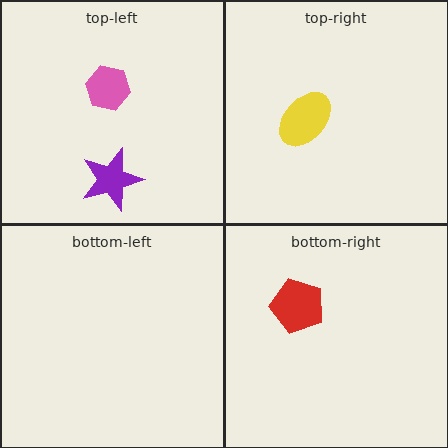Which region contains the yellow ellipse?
The top-right region.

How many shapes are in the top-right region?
1.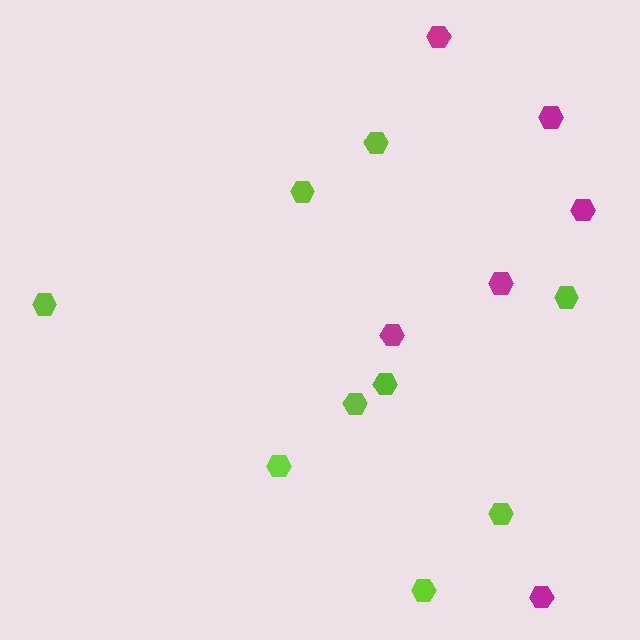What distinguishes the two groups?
There are 2 groups: one group of lime hexagons (9) and one group of magenta hexagons (6).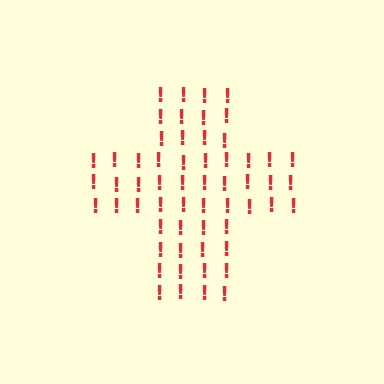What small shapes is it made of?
It is made of small exclamation marks.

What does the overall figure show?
The overall figure shows a cross.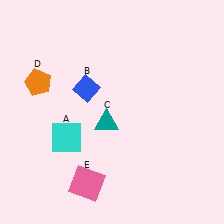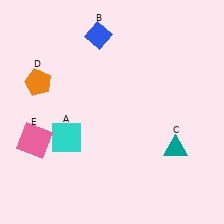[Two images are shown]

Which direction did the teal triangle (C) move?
The teal triangle (C) moved right.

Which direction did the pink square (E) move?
The pink square (E) moved left.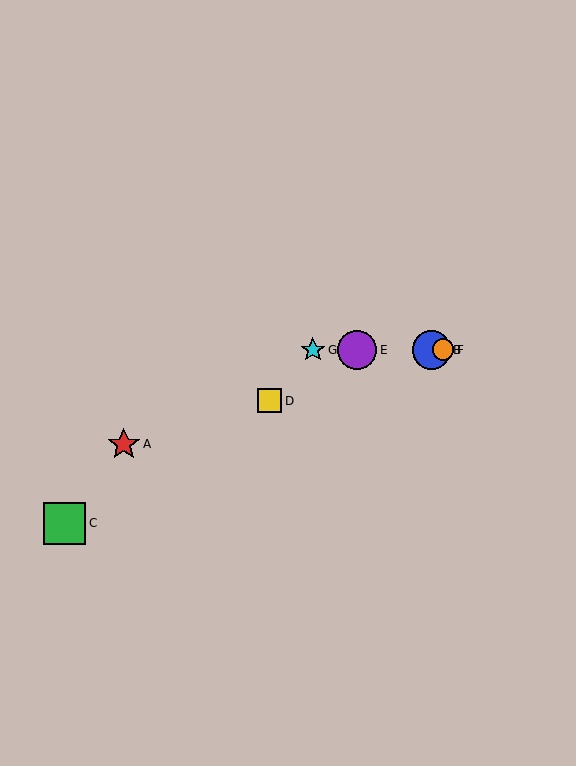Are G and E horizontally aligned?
Yes, both are at y≈350.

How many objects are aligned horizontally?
4 objects (B, E, F, G) are aligned horizontally.